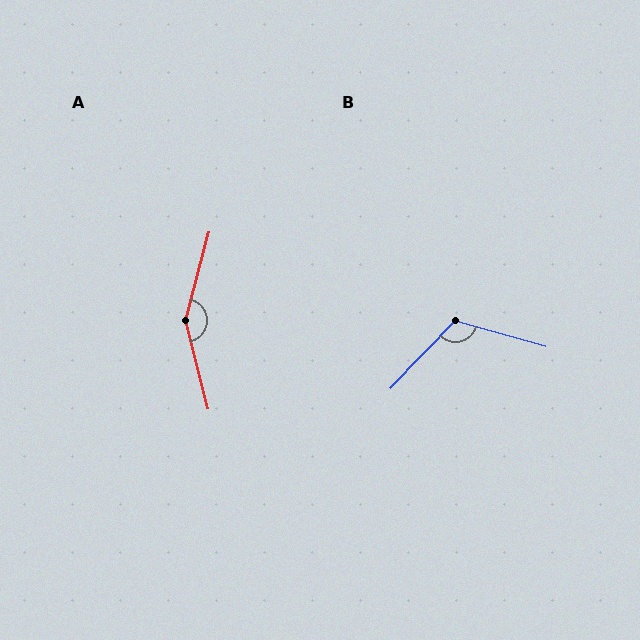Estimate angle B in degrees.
Approximately 118 degrees.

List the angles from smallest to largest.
B (118°), A (151°).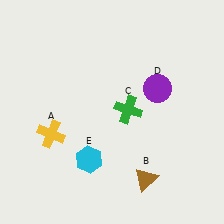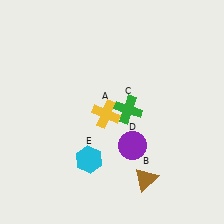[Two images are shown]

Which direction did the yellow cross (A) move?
The yellow cross (A) moved right.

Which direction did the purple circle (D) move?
The purple circle (D) moved down.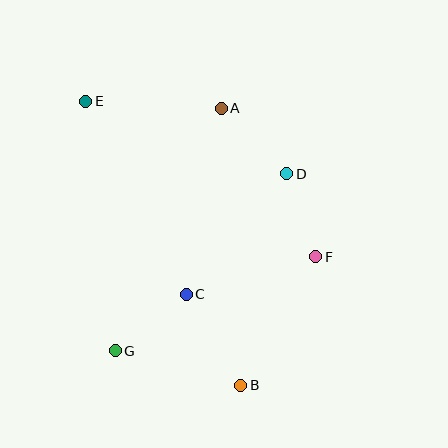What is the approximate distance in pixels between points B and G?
The distance between B and G is approximately 130 pixels.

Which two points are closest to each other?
Points D and F are closest to each other.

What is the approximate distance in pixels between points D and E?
The distance between D and E is approximately 214 pixels.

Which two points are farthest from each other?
Points B and E are farthest from each other.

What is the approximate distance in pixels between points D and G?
The distance between D and G is approximately 247 pixels.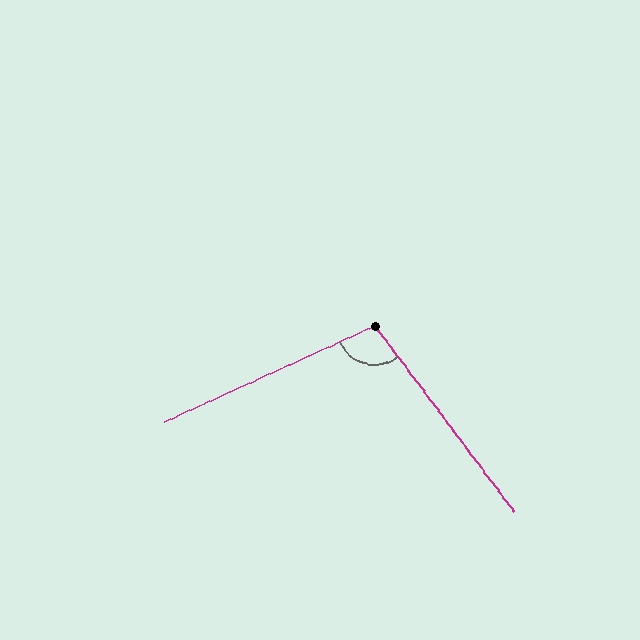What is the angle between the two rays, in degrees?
Approximately 103 degrees.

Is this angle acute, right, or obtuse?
It is obtuse.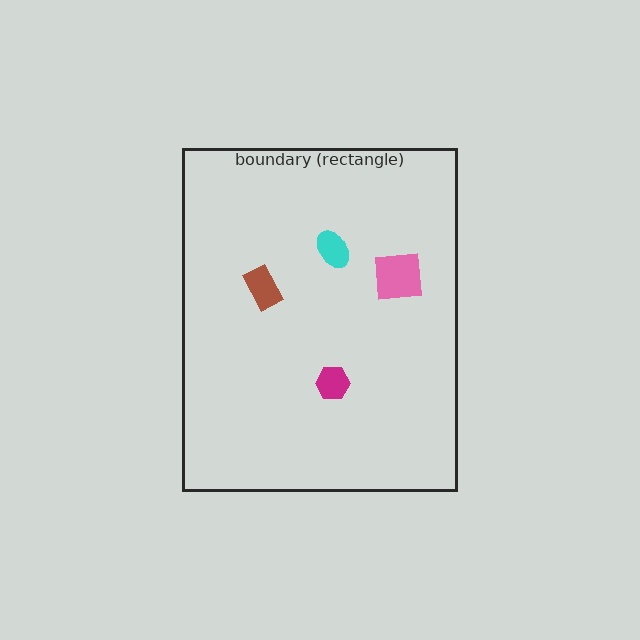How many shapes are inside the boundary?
4 inside, 0 outside.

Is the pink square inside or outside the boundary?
Inside.